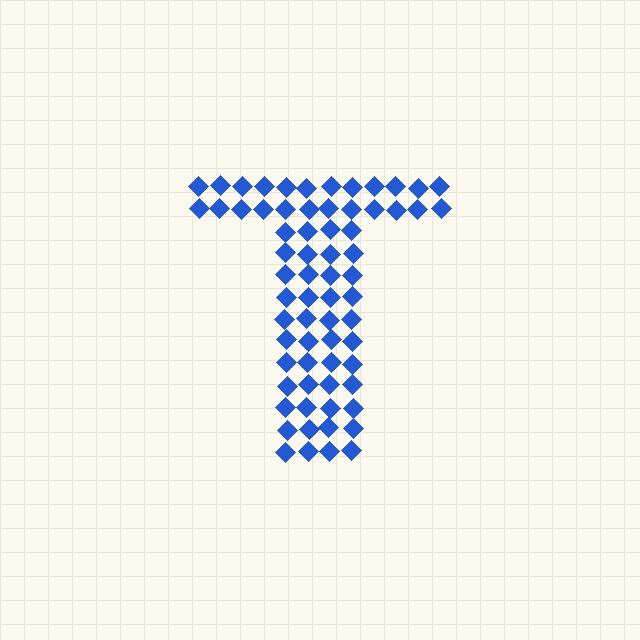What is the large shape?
The large shape is the letter T.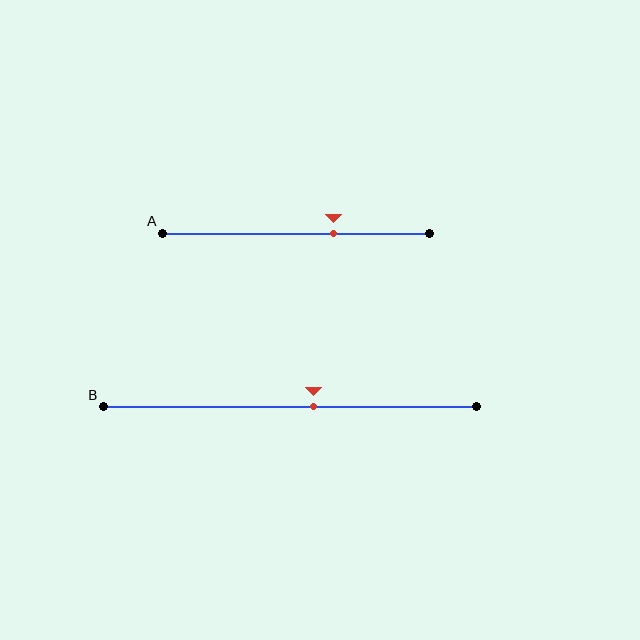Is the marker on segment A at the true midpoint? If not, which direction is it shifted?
No, the marker on segment A is shifted to the right by about 14% of the segment length.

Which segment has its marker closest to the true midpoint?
Segment B has its marker closest to the true midpoint.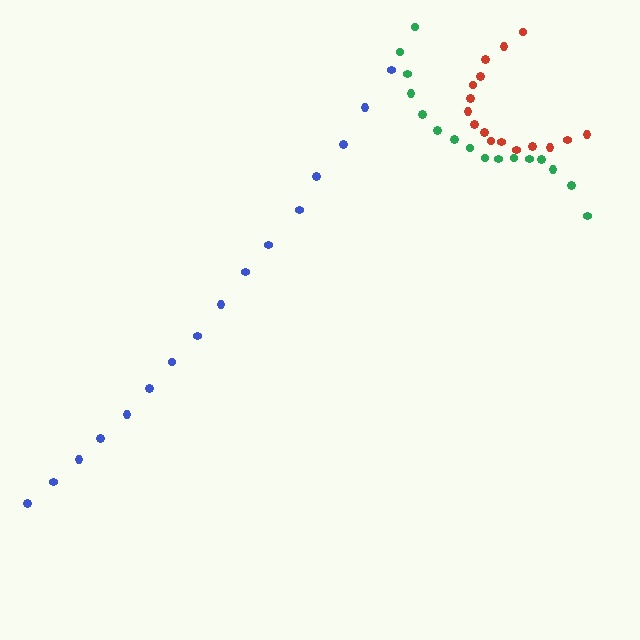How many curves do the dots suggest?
There are 3 distinct paths.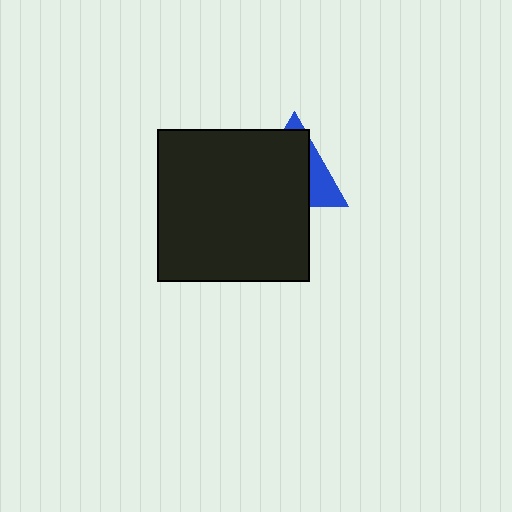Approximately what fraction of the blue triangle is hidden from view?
Roughly 70% of the blue triangle is hidden behind the black square.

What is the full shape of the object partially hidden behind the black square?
The partially hidden object is a blue triangle.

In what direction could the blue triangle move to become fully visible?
The blue triangle could move toward the upper-right. That would shift it out from behind the black square entirely.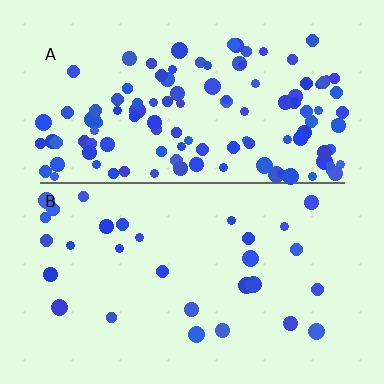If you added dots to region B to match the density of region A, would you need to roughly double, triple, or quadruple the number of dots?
Approximately quadruple.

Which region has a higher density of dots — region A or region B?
A (the top).